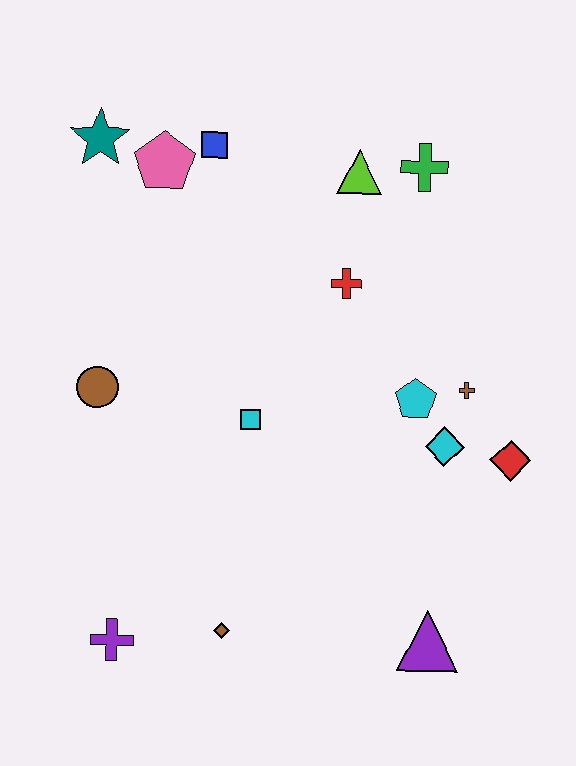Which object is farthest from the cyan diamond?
The teal star is farthest from the cyan diamond.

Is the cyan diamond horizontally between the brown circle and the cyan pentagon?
No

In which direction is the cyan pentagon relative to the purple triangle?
The cyan pentagon is above the purple triangle.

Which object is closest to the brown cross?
The cyan pentagon is closest to the brown cross.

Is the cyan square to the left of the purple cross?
No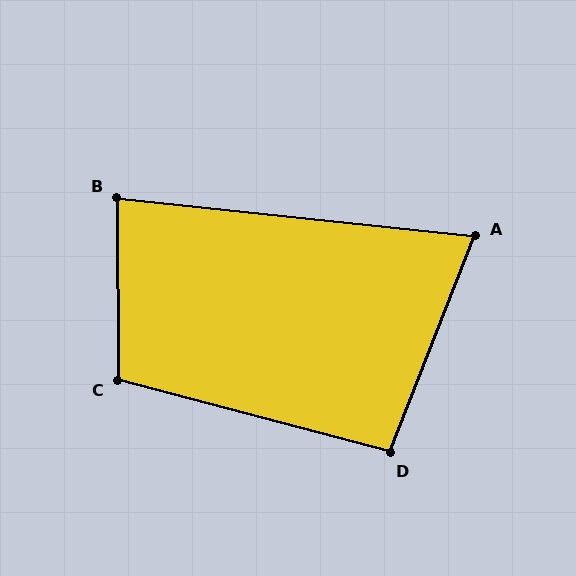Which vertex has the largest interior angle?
C, at approximately 105 degrees.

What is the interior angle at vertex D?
Approximately 96 degrees (obtuse).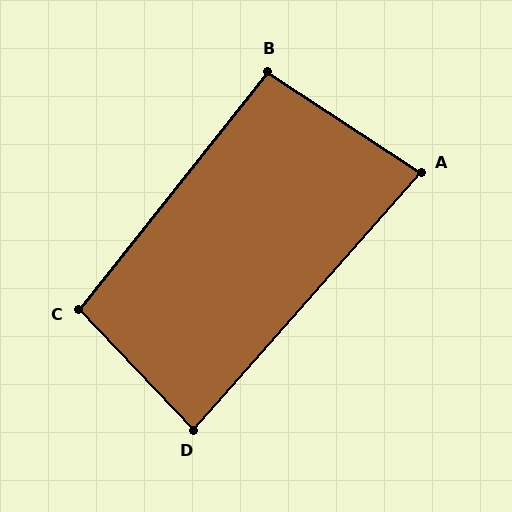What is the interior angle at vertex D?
Approximately 85 degrees (acute).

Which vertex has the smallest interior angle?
A, at approximately 82 degrees.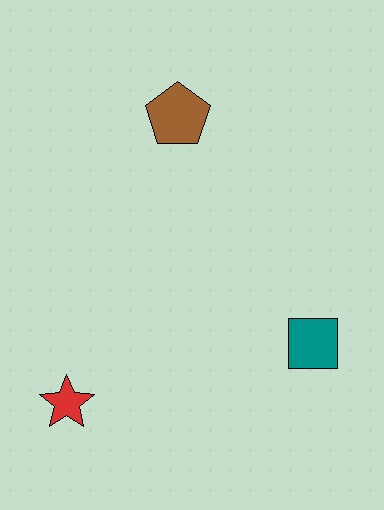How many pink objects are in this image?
There are no pink objects.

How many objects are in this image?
There are 3 objects.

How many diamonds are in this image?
There are no diamonds.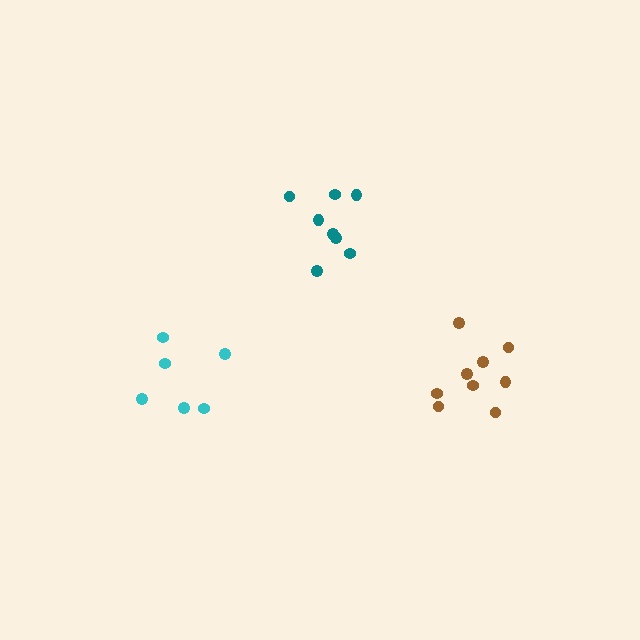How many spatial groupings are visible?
There are 3 spatial groupings.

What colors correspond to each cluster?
The clusters are colored: brown, cyan, teal.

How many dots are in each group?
Group 1: 9 dots, Group 2: 6 dots, Group 3: 8 dots (23 total).